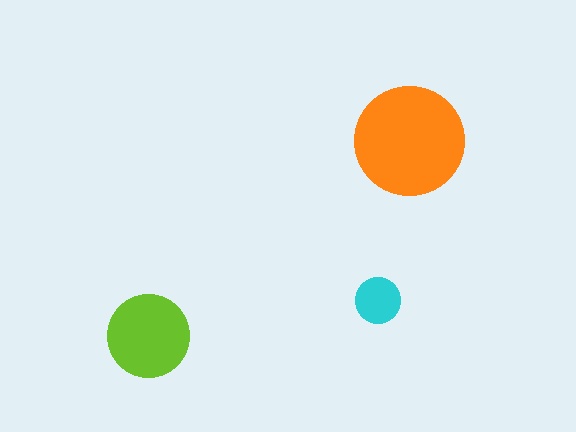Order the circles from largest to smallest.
the orange one, the lime one, the cyan one.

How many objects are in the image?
There are 3 objects in the image.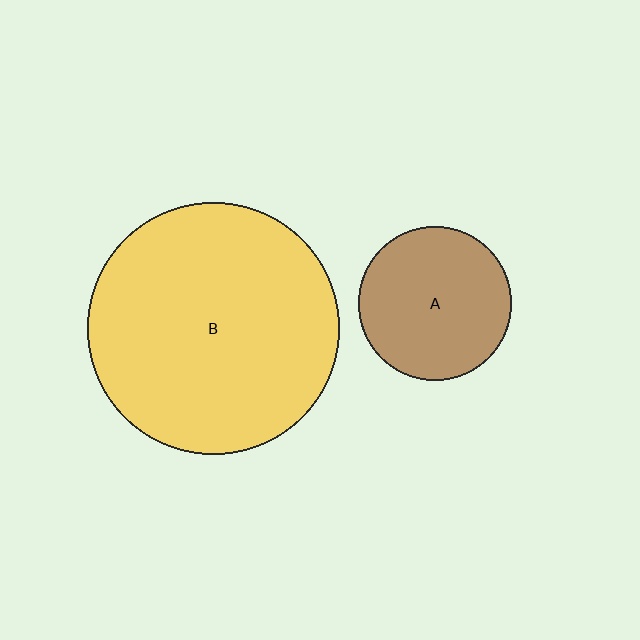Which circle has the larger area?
Circle B (yellow).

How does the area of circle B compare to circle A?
Approximately 2.7 times.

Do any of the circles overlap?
No, none of the circles overlap.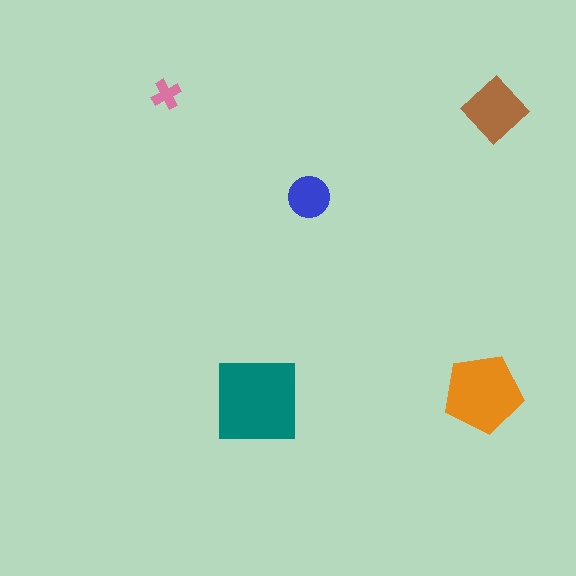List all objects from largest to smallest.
The teal square, the orange pentagon, the brown diamond, the blue circle, the pink cross.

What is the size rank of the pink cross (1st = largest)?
5th.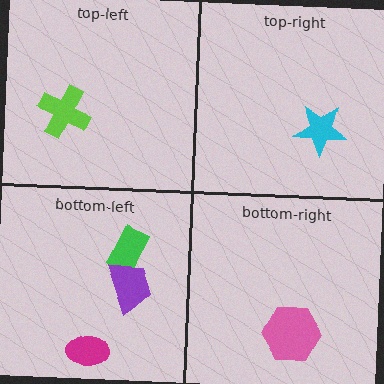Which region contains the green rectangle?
The bottom-left region.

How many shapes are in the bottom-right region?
1.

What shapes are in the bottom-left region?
The green rectangle, the magenta ellipse, the purple trapezoid.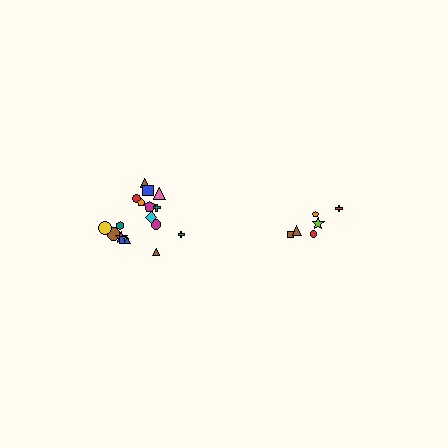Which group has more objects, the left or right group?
The left group.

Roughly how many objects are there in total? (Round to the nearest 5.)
Roughly 25 objects in total.